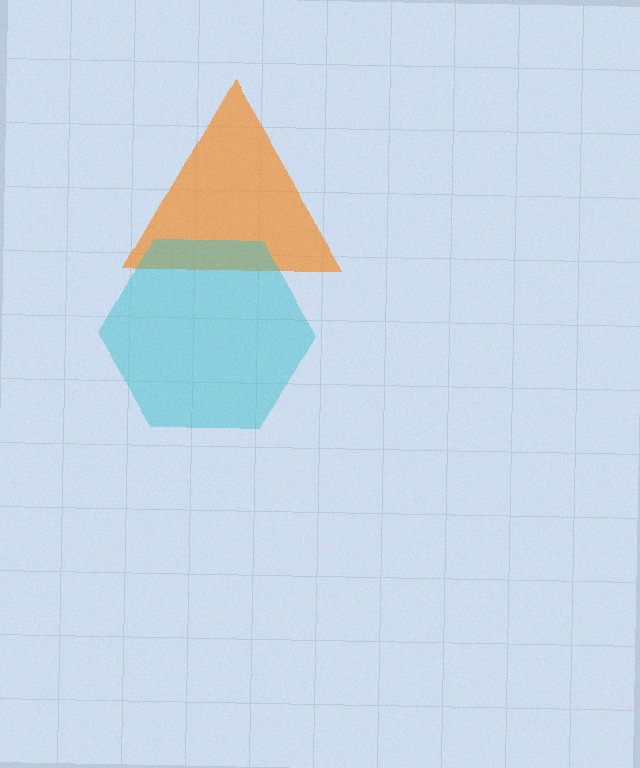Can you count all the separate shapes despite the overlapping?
Yes, there are 2 separate shapes.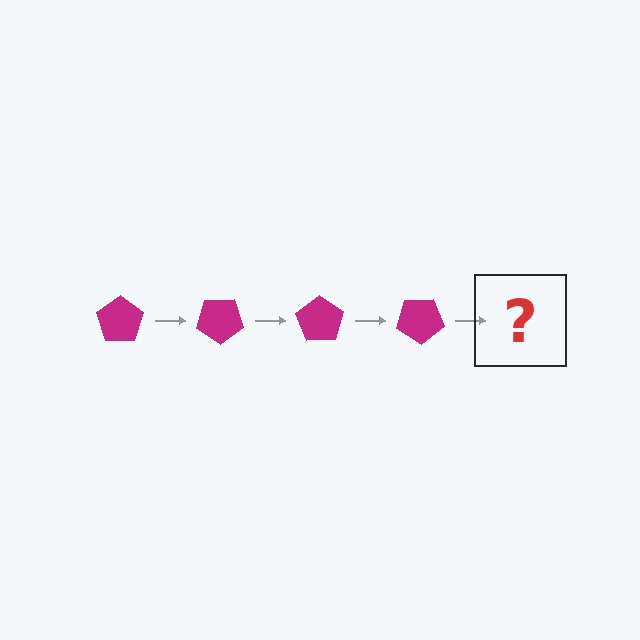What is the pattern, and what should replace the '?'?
The pattern is that the pentagon rotates 35 degrees each step. The '?' should be a magenta pentagon rotated 140 degrees.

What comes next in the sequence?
The next element should be a magenta pentagon rotated 140 degrees.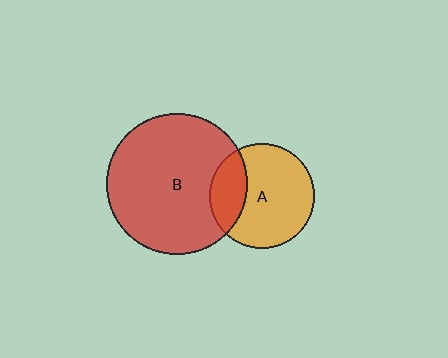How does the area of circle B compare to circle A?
Approximately 1.8 times.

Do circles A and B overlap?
Yes.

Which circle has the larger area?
Circle B (red).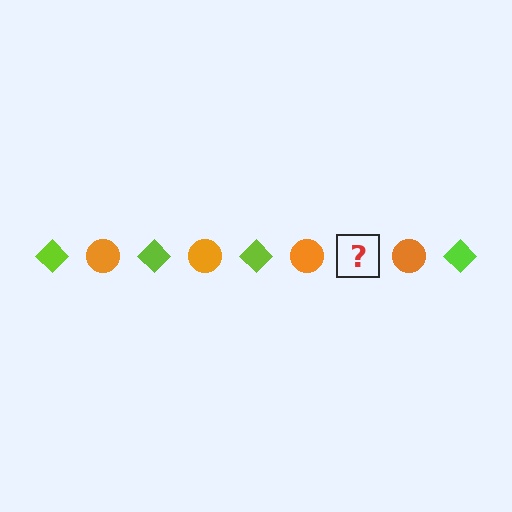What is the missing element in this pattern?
The missing element is a lime diamond.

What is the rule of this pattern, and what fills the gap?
The rule is that the pattern alternates between lime diamond and orange circle. The gap should be filled with a lime diamond.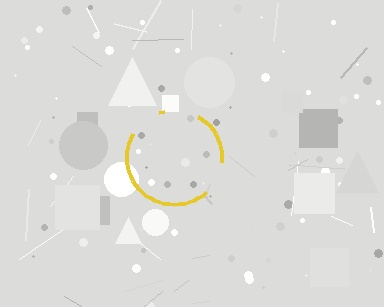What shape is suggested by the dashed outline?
The dashed outline suggests a circle.